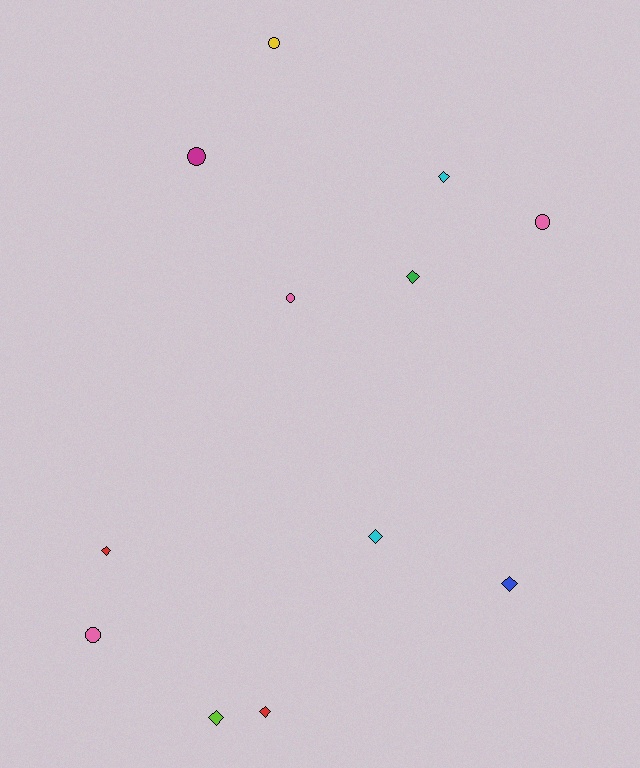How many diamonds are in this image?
There are 7 diamonds.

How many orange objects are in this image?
There are no orange objects.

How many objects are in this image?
There are 12 objects.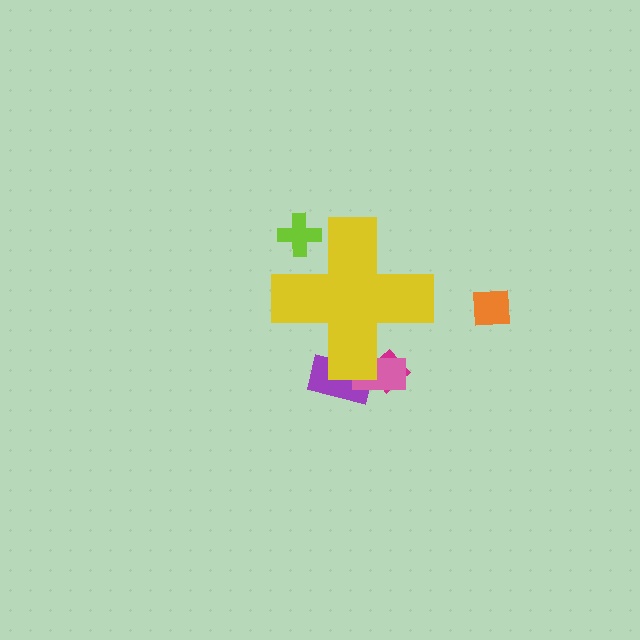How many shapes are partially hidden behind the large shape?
4 shapes are partially hidden.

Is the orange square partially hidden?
No, the orange square is fully visible.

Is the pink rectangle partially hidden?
Yes, the pink rectangle is partially hidden behind the yellow cross.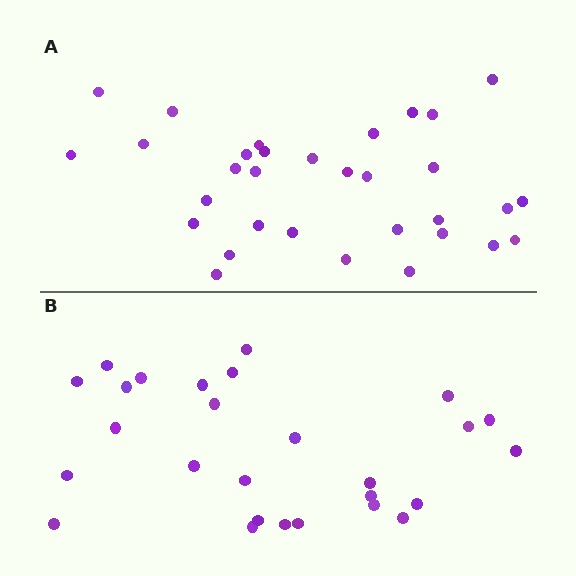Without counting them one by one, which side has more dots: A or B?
Region A (the top region) has more dots.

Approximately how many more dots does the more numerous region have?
Region A has about 5 more dots than region B.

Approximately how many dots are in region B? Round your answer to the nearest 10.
About 30 dots. (The exact count is 27, which rounds to 30.)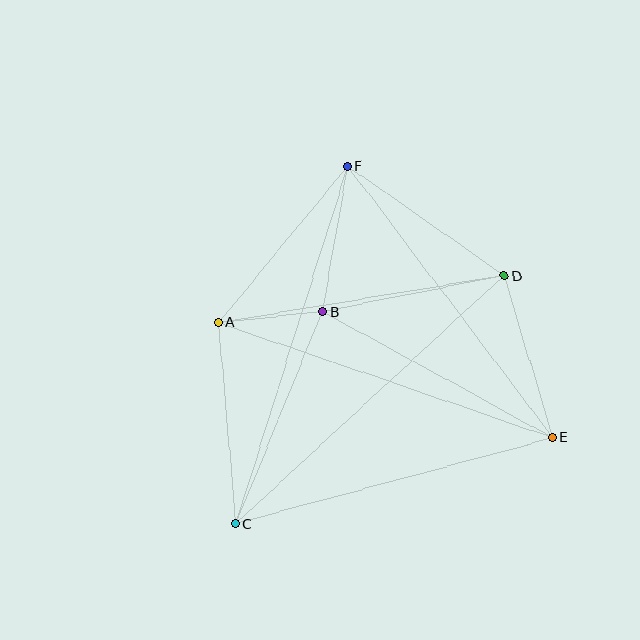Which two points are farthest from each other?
Points C and F are farthest from each other.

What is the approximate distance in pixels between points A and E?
The distance between A and E is approximately 353 pixels.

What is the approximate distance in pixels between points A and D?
The distance between A and D is approximately 290 pixels.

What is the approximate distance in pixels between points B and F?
The distance between B and F is approximately 148 pixels.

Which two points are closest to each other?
Points A and B are closest to each other.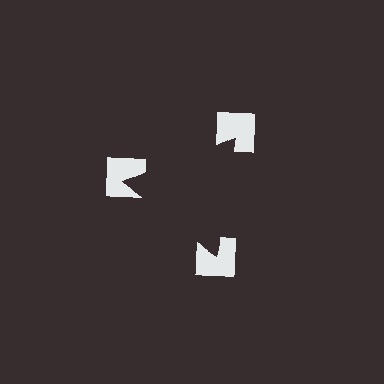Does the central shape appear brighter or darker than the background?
It typically appears slightly darker than the background, even though no actual brightness change is drawn.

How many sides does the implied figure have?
3 sides.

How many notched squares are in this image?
There are 3 — one at each vertex of the illusory triangle.